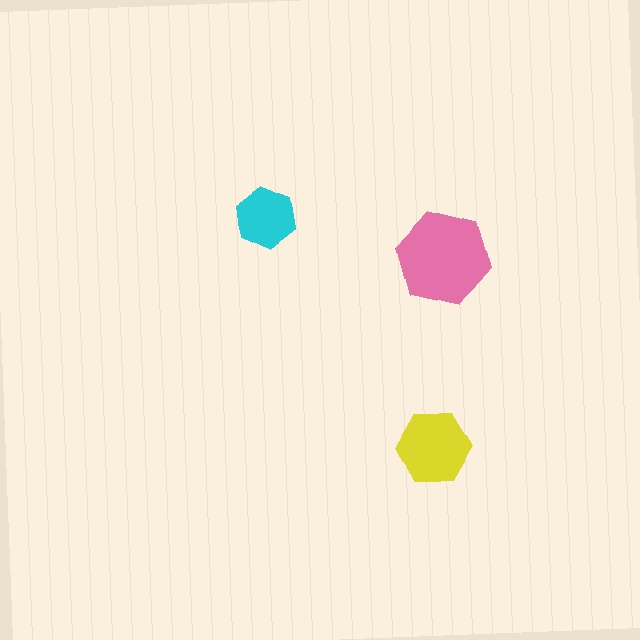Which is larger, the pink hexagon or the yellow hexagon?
The pink one.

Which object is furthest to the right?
The pink hexagon is rightmost.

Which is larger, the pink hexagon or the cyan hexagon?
The pink one.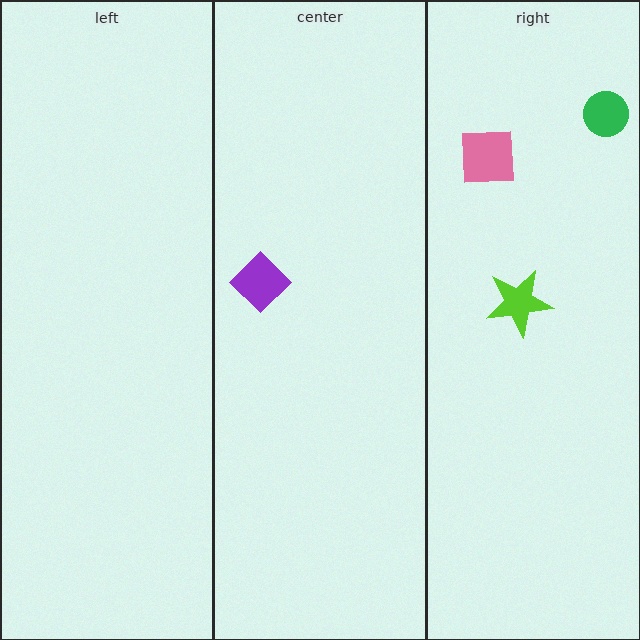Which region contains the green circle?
The right region.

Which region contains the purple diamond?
The center region.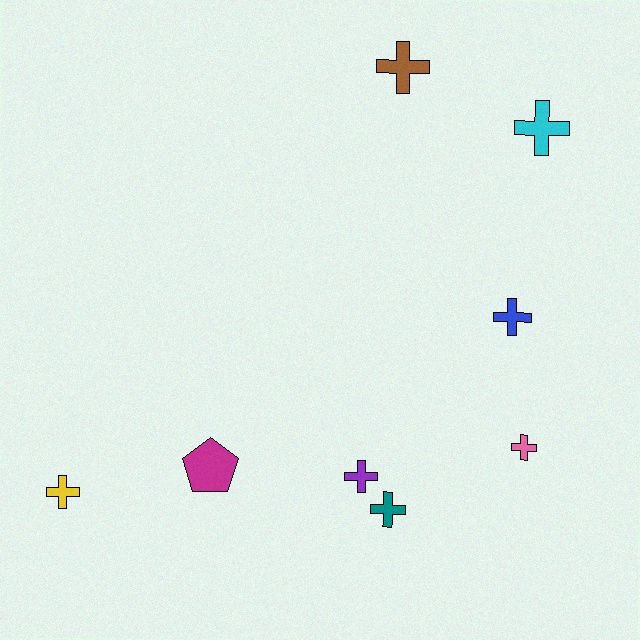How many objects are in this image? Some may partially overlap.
There are 8 objects.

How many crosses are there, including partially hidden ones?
There are 7 crosses.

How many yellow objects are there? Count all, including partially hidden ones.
There is 1 yellow object.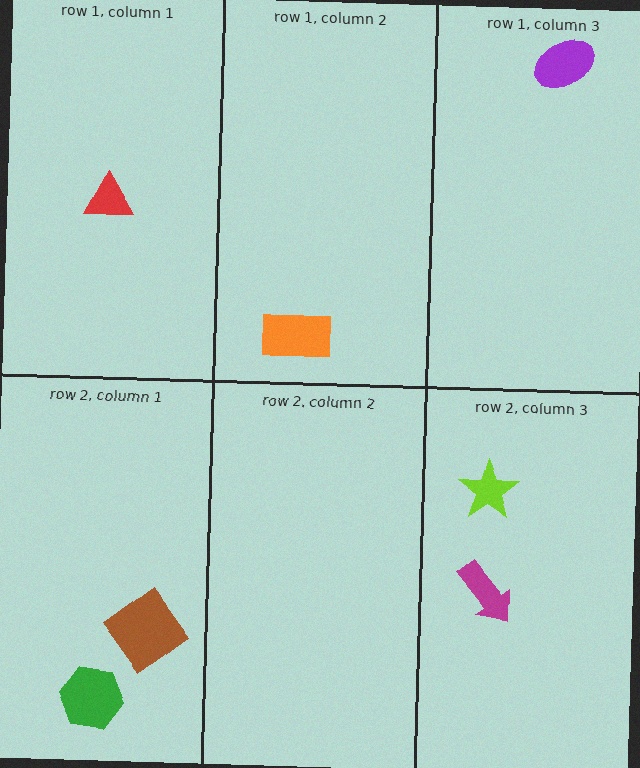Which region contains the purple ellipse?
The row 1, column 3 region.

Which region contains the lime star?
The row 2, column 3 region.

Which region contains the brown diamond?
The row 2, column 1 region.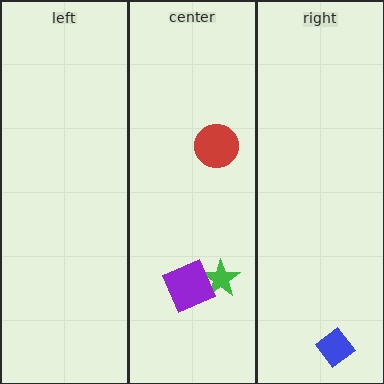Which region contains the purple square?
The center region.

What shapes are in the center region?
The green star, the red circle, the purple square.